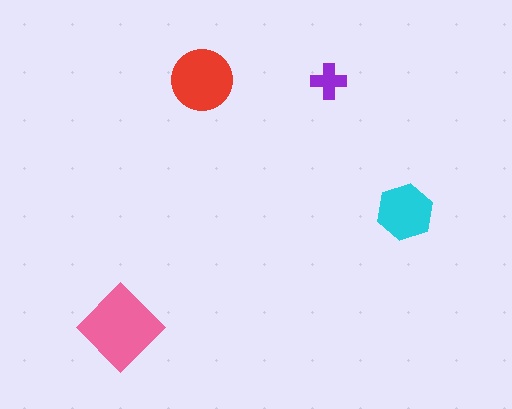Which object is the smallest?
The purple cross.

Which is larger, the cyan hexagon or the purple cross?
The cyan hexagon.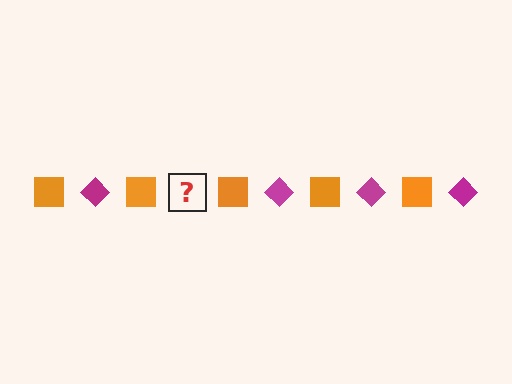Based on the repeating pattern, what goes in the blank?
The blank should be a magenta diamond.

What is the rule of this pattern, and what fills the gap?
The rule is that the pattern alternates between orange square and magenta diamond. The gap should be filled with a magenta diamond.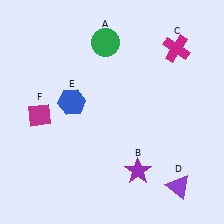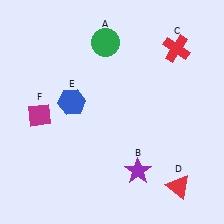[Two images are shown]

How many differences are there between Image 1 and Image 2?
There are 2 differences between the two images.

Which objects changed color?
C changed from magenta to red. D changed from purple to red.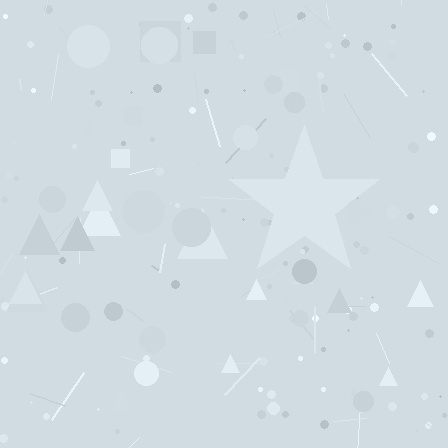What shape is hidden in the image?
A star is hidden in the image.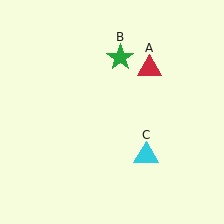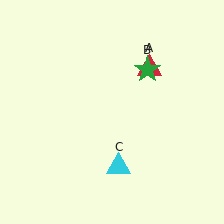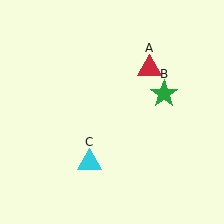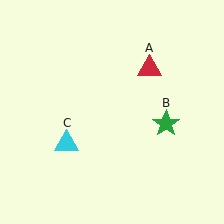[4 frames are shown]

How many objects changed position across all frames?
2 objects changed position: green star (object B), cyan triangle (object C).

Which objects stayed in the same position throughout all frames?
Red triangle (object A) remained stationary.